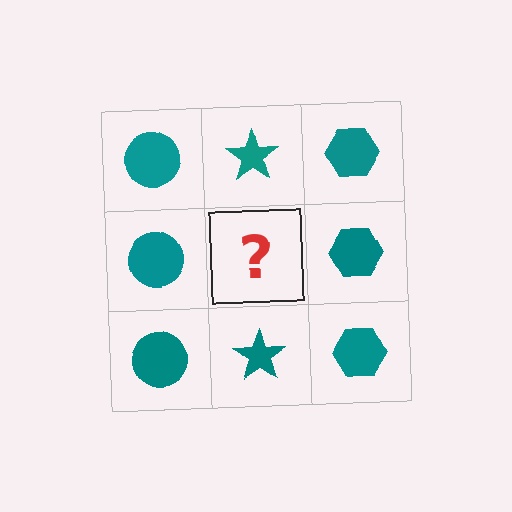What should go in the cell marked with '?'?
The missing cell should contain a teal star.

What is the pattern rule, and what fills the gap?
The rule is that each column has a consistent shape. The gap should be filled with a teal star.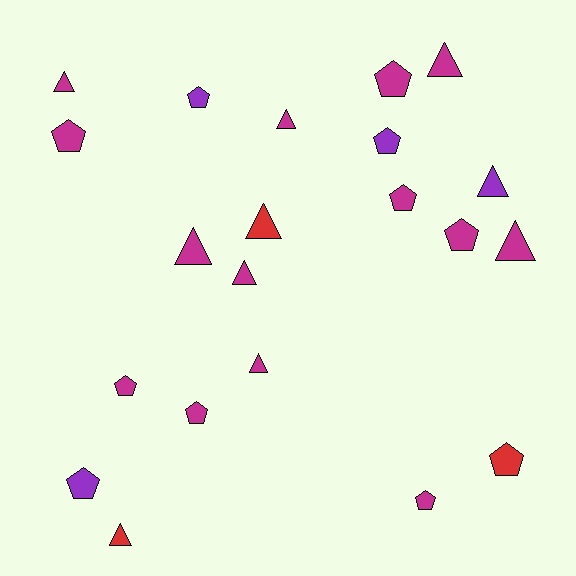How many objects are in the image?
There are 21 objects.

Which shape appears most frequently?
Pentagon, with 11 objects.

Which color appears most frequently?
Magenta, with 14 objects.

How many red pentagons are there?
There is 1 red pentagon.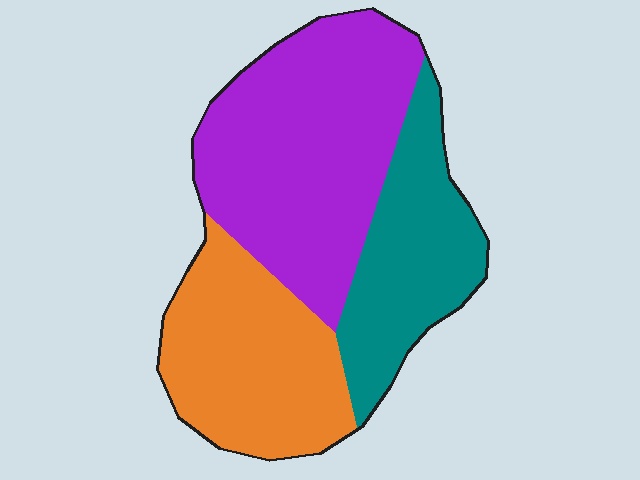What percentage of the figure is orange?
Orange covers 30% of the figure.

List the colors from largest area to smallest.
From largest to smallest: purple, orange, teal.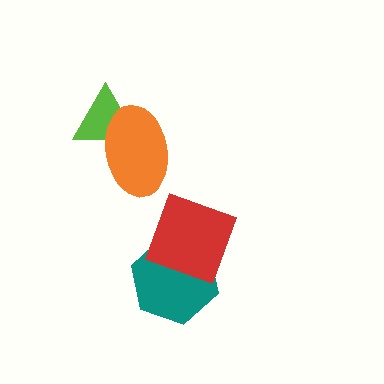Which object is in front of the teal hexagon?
The red diamond is in front of the teal hexagon.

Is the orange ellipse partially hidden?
No, no other shape covers it.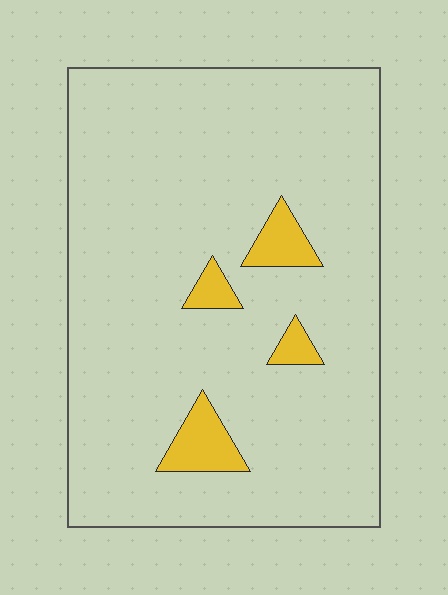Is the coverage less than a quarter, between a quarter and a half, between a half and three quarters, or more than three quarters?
Less than a quarter.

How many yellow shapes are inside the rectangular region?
4.